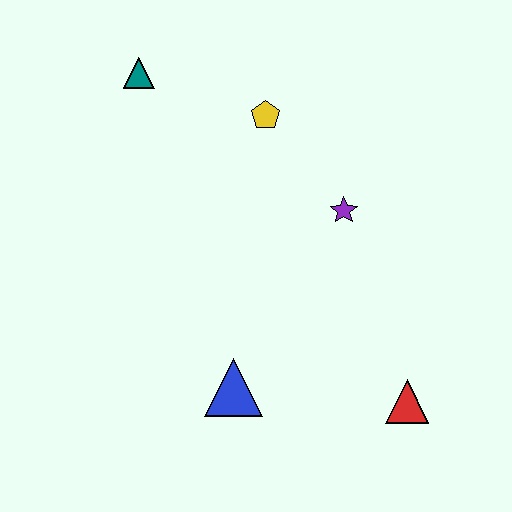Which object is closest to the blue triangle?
The red triangle is closest to the blue triangle.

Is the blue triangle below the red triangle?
No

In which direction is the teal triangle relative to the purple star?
The teal triangle is to the left of the purple star.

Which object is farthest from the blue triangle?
The teal triangle is farthest from the blue triangle.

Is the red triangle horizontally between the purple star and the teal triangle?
No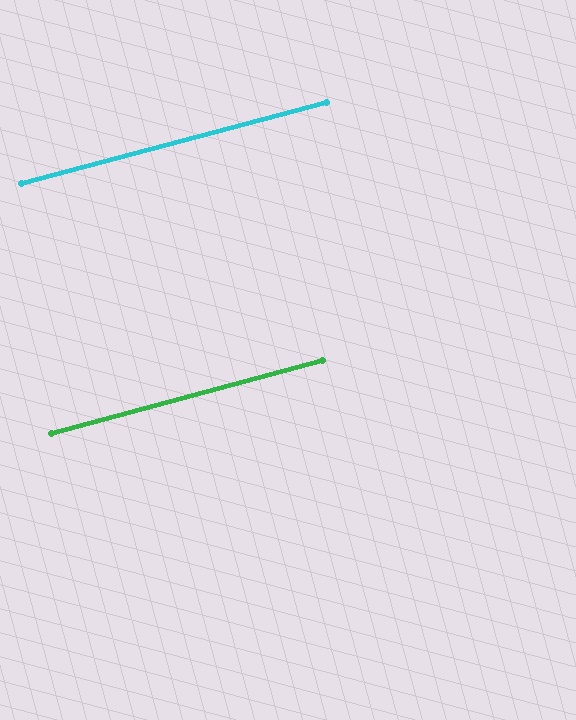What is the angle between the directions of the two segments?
Approximately 0 degrees.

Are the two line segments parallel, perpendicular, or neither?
Parallel — their directions differ by only 0.4°.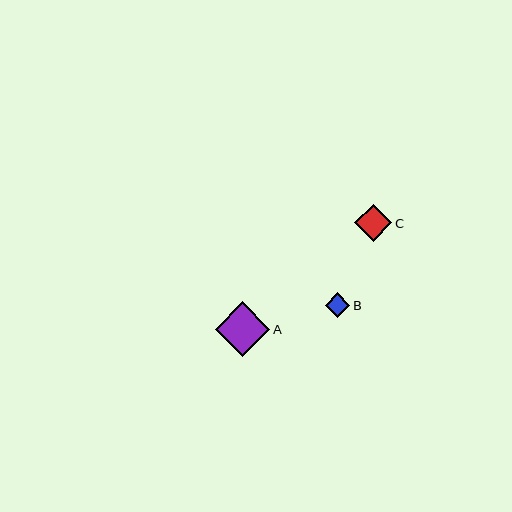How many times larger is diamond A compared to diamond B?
Diamond A is approximately 2.2 times the size of diamond B.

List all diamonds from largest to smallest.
From largest to smallest: A, C, B.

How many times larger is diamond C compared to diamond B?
Diamond C is approximately 1.5 times the size of diamond B.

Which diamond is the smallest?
Diamond B is the smallest with a size of approximately 25 pixels.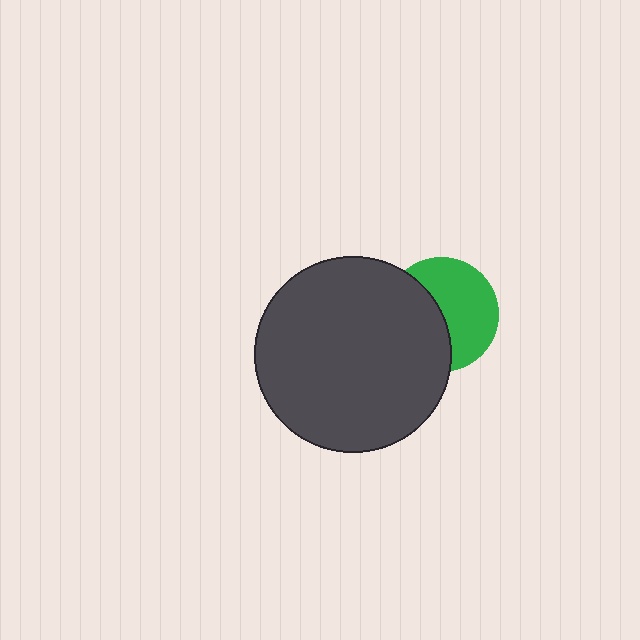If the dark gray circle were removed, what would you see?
You would see the complete green circle.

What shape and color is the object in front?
The object in front is a dark gray circle.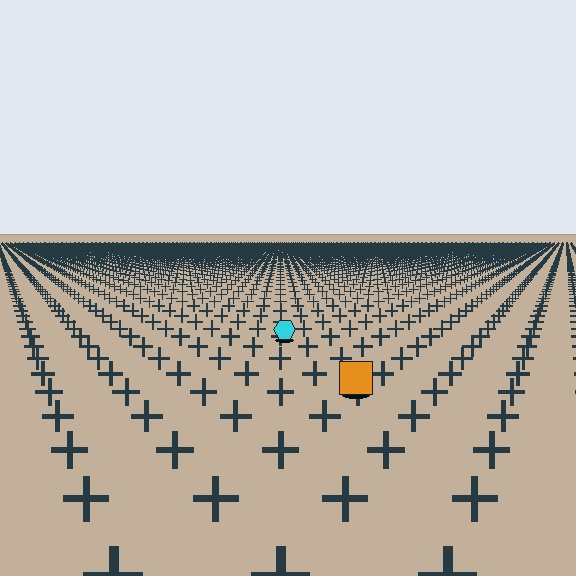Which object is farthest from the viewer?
The cyan hexagon is farthest from the viewer. It appears smaller and the ground texture around it is denser.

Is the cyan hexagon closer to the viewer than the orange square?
No. The orange square is closer — you can tell from the texture gradient: the ground texture is coarser near it.